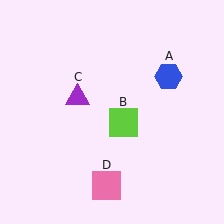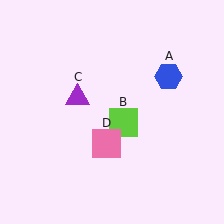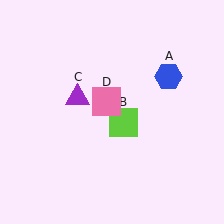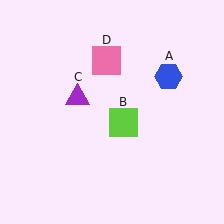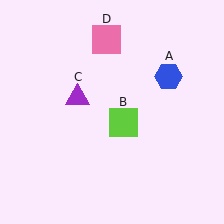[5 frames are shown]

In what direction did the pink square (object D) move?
The pink square (object D) moved up.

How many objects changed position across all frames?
1 object changed position: pink square (object D).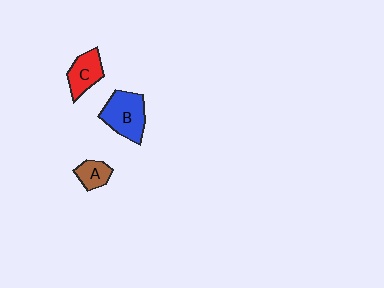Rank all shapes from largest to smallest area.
From largest to smallest: B (blue), C (red), A (brown).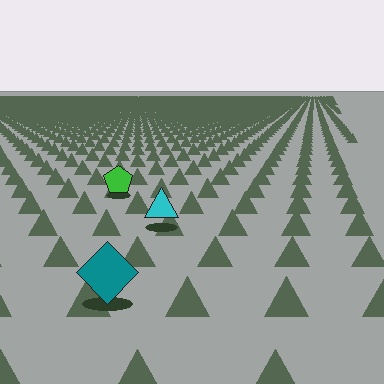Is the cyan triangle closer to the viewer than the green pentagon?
Yes. The cyan triangle is closer — you can tell from the texture gradient: the ground texture is coarser near it.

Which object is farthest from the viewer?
The green pentagon is farthest from the viewer. It appears smaller and the ground texture around it is denser.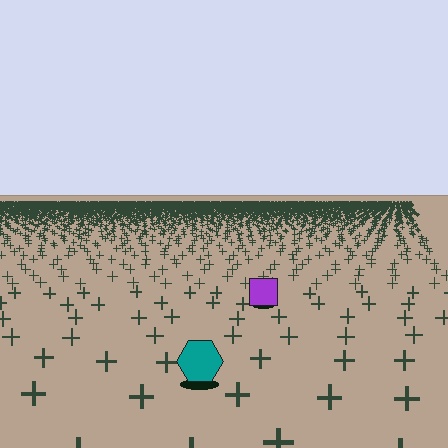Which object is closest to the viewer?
The teal hexagon is closest. The texture marks near it are larger and more spread out.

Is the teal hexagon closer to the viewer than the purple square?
Yes. The teal hexagon is closer — you can tell from the texture gradient: the ground texture is coarser near it.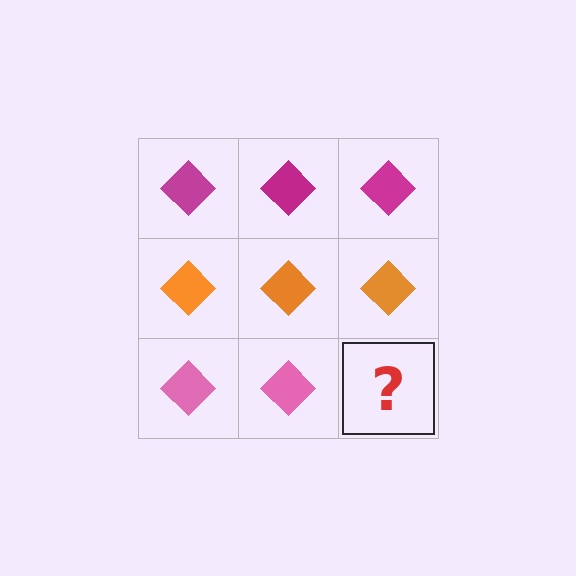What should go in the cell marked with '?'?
The missing cell should contain a pink diamond.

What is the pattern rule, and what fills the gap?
The rule is that each row has a consistent color. The gap should be filled with a pink diamond.